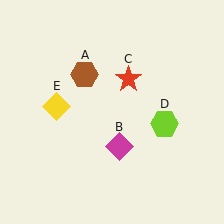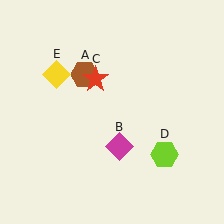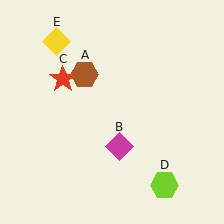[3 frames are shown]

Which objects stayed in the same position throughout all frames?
Brown hexagon (object A) and magenta diamond (object B) remained stationary.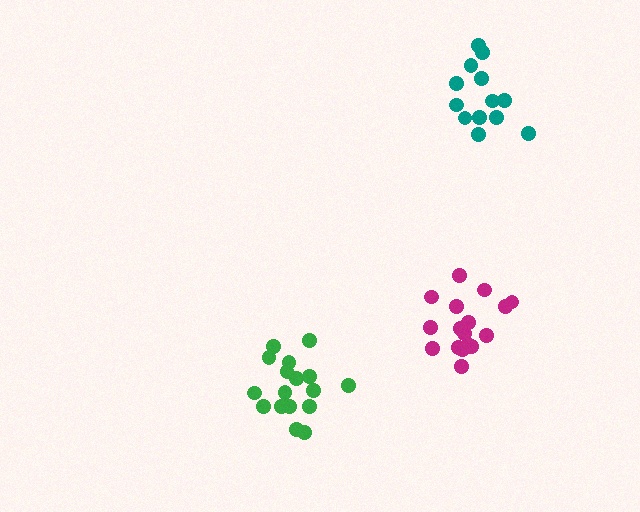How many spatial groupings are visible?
There are 3 spatial groupings.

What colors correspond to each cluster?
The clusters are colored: teal, magenta, green.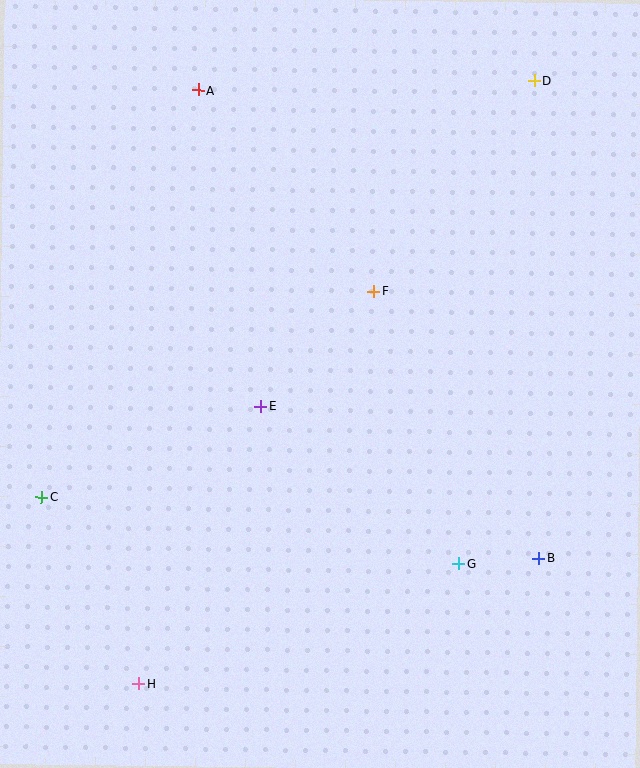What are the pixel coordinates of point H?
Point H is at (139, 684).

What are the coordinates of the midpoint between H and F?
The midpoint between H and F is at (257, 487).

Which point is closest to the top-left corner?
Point A is closest to the top-left corner.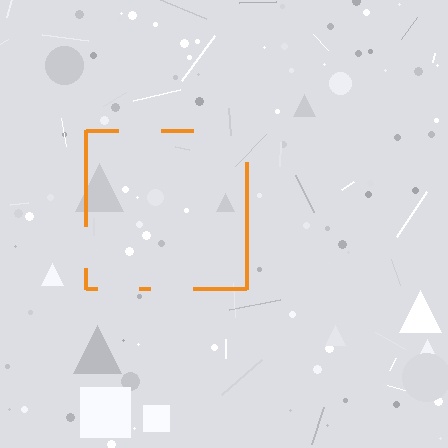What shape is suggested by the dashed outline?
The dashed outline suggests a square.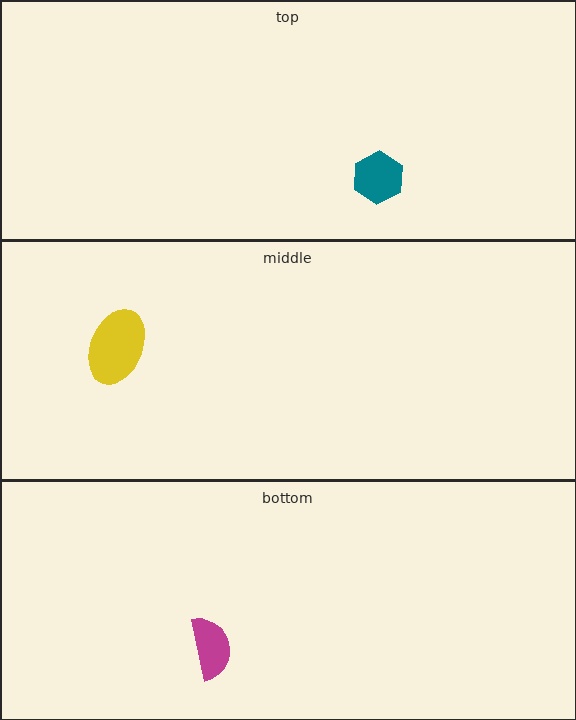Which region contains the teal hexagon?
The top region.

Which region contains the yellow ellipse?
The middle region.